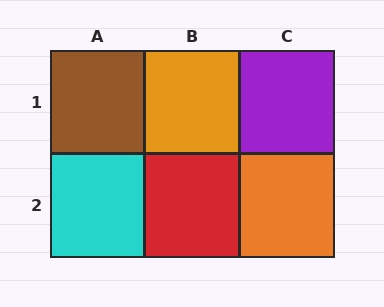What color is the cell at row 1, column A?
Brown.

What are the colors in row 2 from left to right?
Cyan, red, orange.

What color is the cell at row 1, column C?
Purple.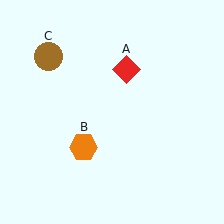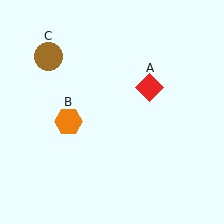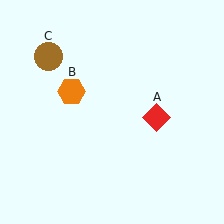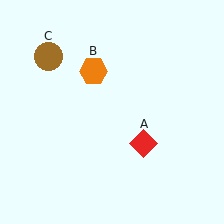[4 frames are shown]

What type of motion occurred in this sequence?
The red diamond (object A), orange hexagon (object B) rotated clockwise around the center of the scene.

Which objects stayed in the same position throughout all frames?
Brown circle (object C) remained stationary.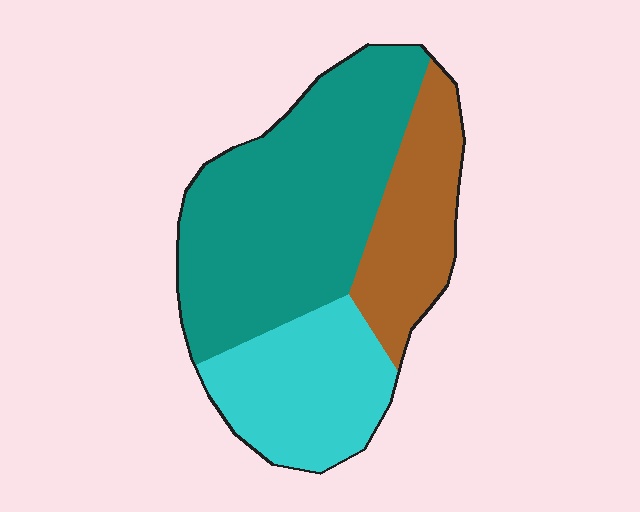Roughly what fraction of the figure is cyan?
Cyan covers about 25% of the figure.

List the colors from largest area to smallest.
From largest to smallest: teal, cyan, brown.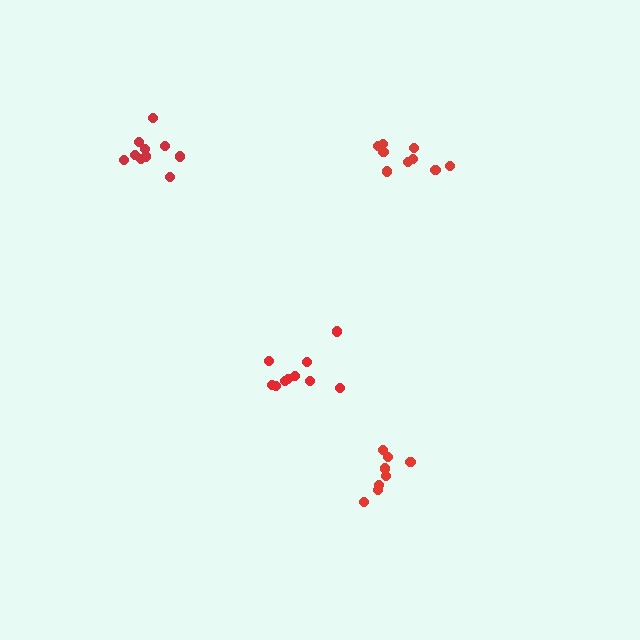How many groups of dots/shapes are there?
There are 4 groups.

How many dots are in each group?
Group 1: 10 dots, Group 2: 10 dots, Group 3: 8 dots, Group 4: 9 dots (37 total).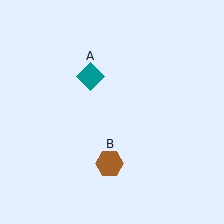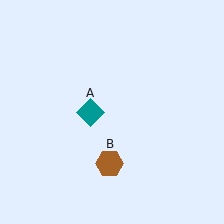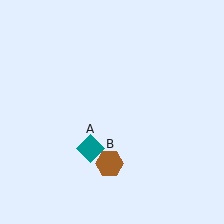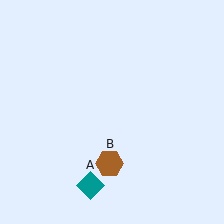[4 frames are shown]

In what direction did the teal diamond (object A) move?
The teal diamond (object A) moved down.